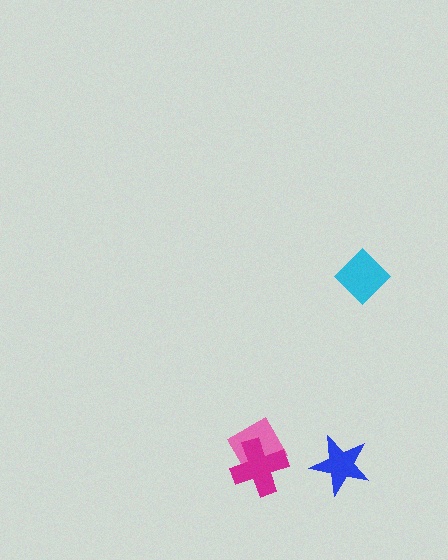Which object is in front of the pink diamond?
The magenta cross is in front of the pink diamond.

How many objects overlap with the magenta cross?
1 object overlaps with the magenta cross.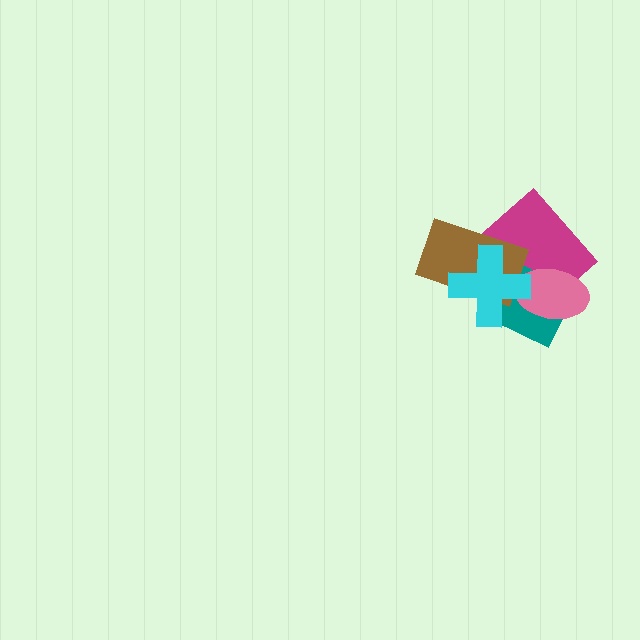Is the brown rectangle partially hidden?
Yes, it is partially covered by another shape.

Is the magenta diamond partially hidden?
Yes, it is partially covered by another shape.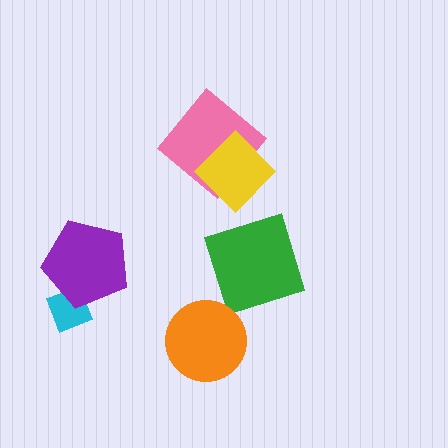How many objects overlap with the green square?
0 objects overlap with the green square.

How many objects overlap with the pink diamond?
1 object overlaps with the pink diamond.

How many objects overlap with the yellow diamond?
1 object overlaps with the yellow diamond.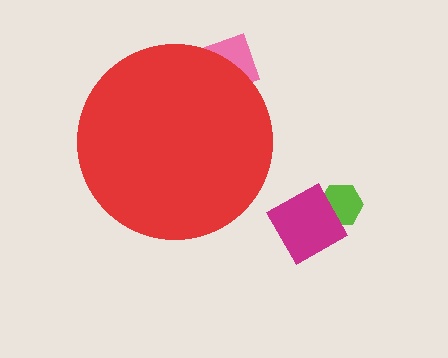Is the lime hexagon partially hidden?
No, the lime hexagon is fully visible.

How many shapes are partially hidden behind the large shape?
1 shape is partially hidden.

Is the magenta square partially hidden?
No, the magenta square is fully visible.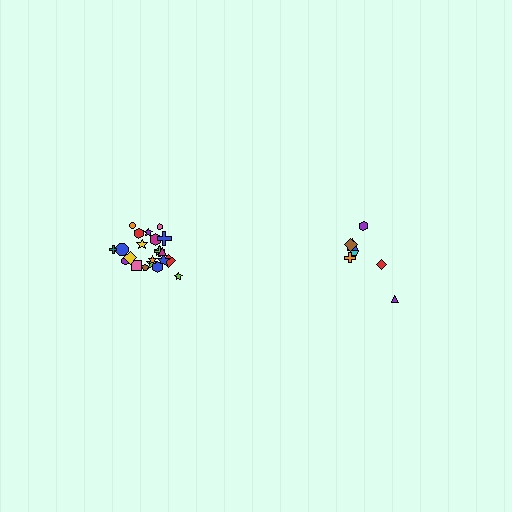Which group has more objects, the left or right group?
The left group.